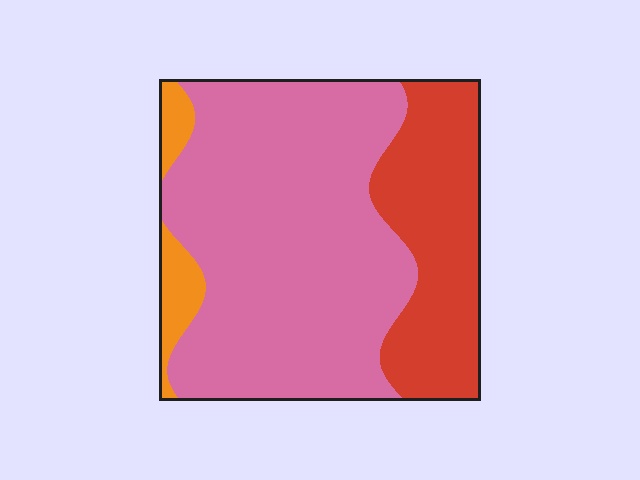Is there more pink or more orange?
Pink.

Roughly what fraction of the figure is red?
Red covers about 25% of the figure.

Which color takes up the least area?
Orange, at roughly 5%.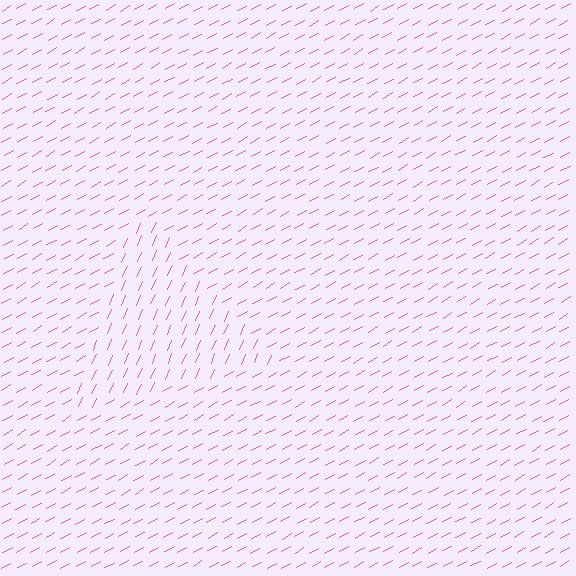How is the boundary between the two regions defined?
The boundary is defined purely by a change in line orientation (approximately 37 degrees difference). All lines are the same color and thickness.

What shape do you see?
I see a triangle.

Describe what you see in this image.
The image is filled with small pink line segments. A triangle region in the image has lines oriented differently from the surrounding lines, creating a visible texture boundary.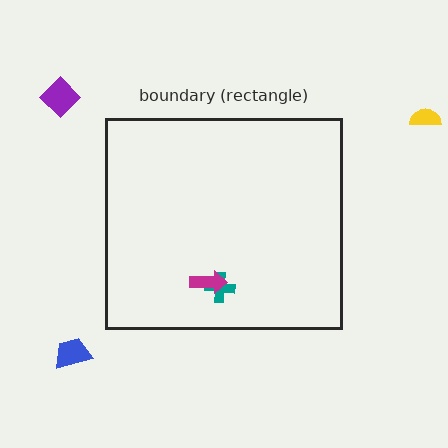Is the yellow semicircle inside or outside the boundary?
Outside.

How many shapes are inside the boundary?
2 inside, 3 outside.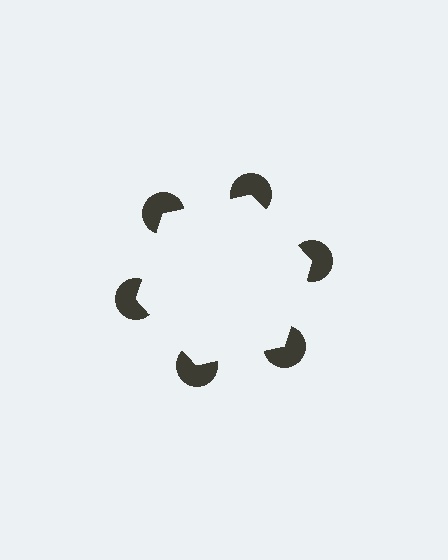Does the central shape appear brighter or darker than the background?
It typically appears slightly brighter than the background, even though no actual brightness change is drawn.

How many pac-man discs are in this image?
There are 6 — one at each vertex of the illusory hexagon.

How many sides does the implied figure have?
6 sides.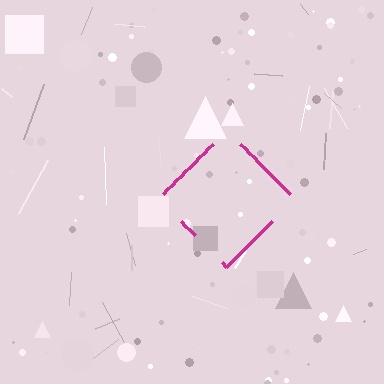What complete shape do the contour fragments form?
The contour fragments form a diamond.